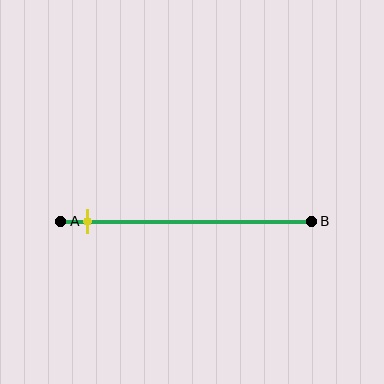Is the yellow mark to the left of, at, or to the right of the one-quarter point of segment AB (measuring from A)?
The yellow mark is to the left of the one-quarter point of segment AB.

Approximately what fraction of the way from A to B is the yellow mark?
The yellow mark is approximately 10% of the way from A to B.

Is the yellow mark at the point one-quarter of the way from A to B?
No, the mark is at about 10% from A, not at the 25% one-quarter point.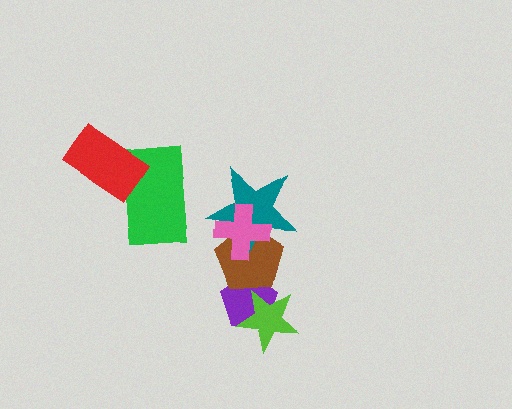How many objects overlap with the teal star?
2 objects overlap with the teal star.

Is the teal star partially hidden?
Yes, it is partially covered by another shape.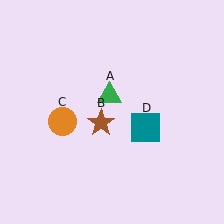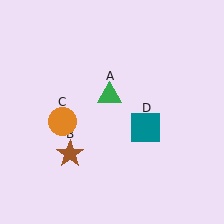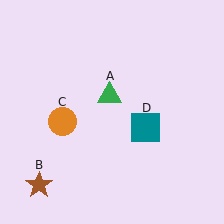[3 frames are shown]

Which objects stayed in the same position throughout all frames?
Green triangle (object A) and orange circle (object C) and teal square (object D) remained stationary.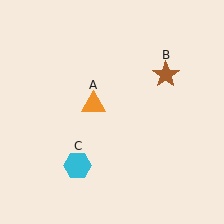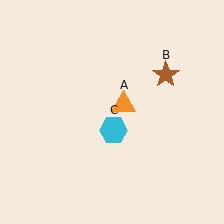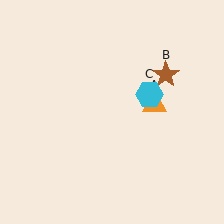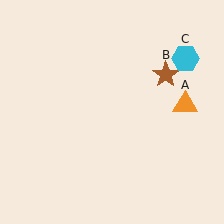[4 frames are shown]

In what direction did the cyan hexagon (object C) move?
The cyan hexagon (object C) moved up and to the right.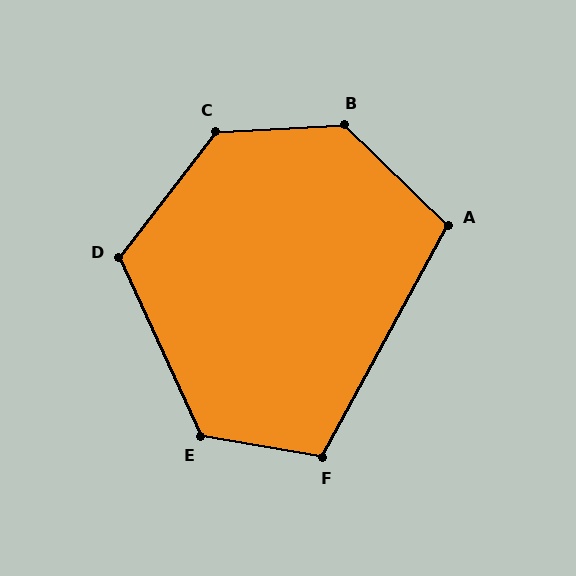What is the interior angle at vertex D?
Approximately 118 degrees (obtuse).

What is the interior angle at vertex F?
Approximately 109 degrees (obtuse).